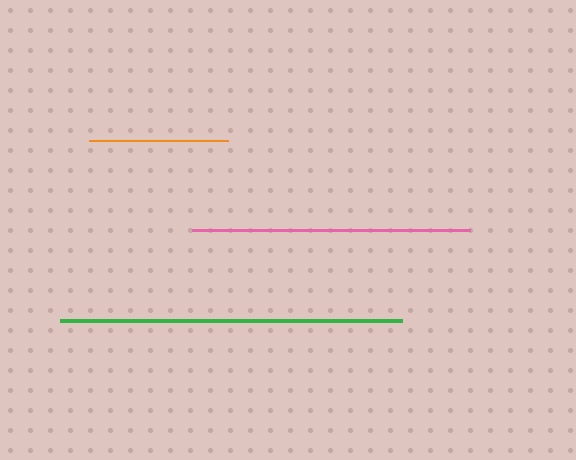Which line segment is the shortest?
The orange line is the shortest at approximately 140 pixels.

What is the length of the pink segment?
The pink segment is approximately 278 pixels long.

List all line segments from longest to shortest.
From longest to shortest: green, pink, orange.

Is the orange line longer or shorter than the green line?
The green line is longer than the orange line.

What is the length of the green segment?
The green segment is approximately 342 pixels long.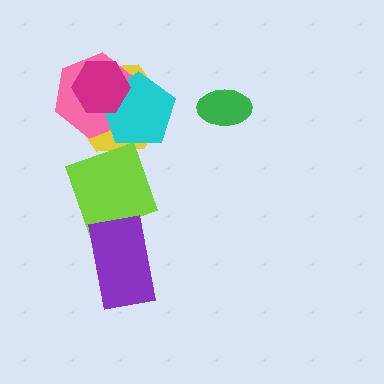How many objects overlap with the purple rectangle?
0 objects overlap with the purple rectangle.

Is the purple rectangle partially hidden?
No, no other shape covers it.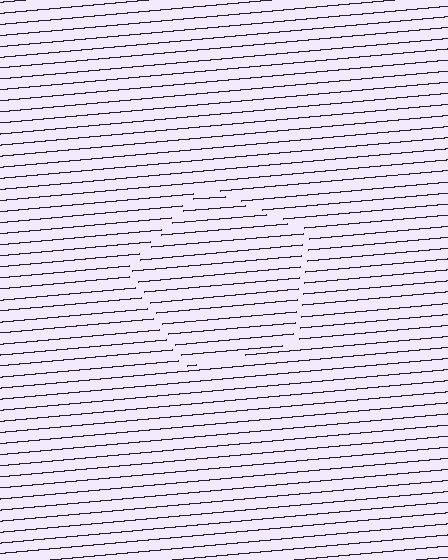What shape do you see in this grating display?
An illusory pentagon. The interior of the shape contains the same grating, shifted by half a period — the contour is defined by the phase discontinuity where line-ends from the inner and outer gratings abut.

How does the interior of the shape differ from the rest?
The interior of the shape contains the same grating, shifted by half a period — the contour is defined by the phase discontinuity where line-ends from the inner and outer gratings abut.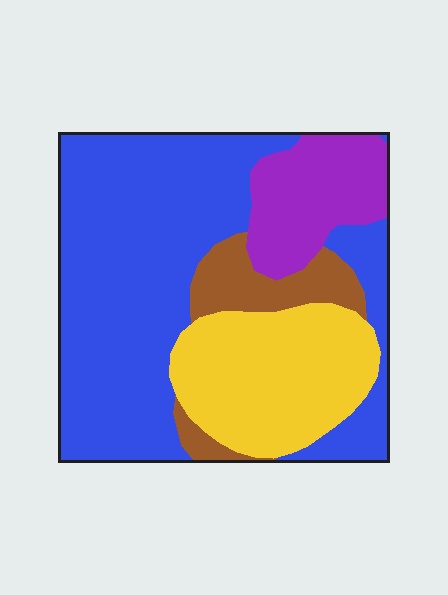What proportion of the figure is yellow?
Yellow takes up about one quarter (1/4) of the figure.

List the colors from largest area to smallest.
From largest to smallest: blue, yellow, purple, brown.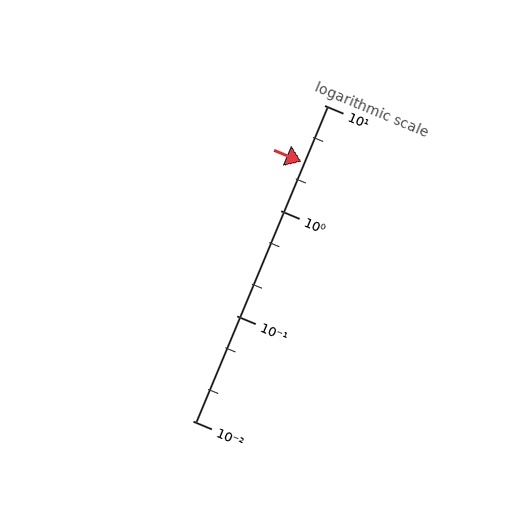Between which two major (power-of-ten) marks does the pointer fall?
The pointer is between 1 and 10.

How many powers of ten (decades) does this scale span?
The scale spans 3 decades, from 0.01 to 10.